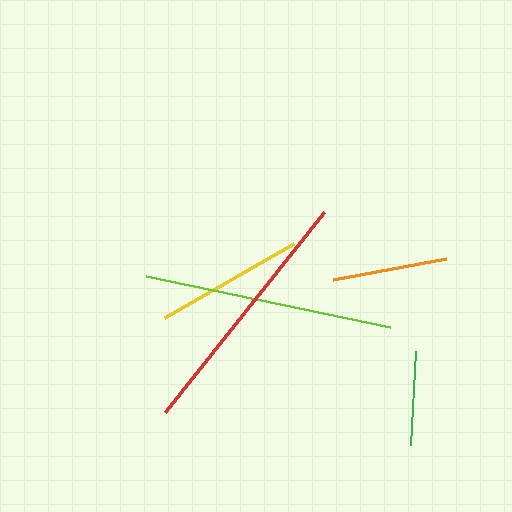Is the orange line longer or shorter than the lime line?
The lime line is longer than the orange line.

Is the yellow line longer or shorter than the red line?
The red line is longer than the yellow line.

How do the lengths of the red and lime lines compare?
The red and lime lines are approximately the same length.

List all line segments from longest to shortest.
From longest to shortest: red, lime, yellow, orange, green.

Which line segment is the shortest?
The green line is the shortest at approximately 94 pixels.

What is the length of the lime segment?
The lime segment is approximately 249 pixels long.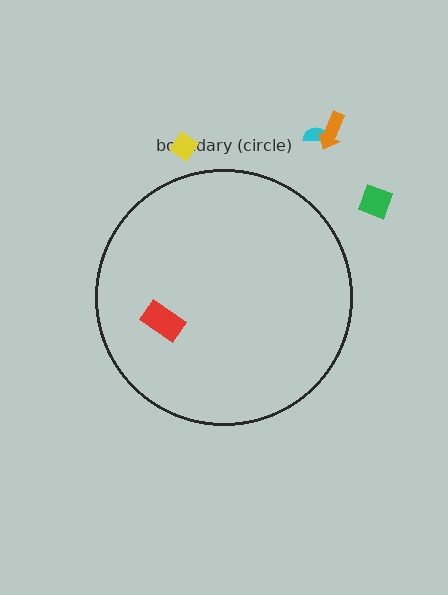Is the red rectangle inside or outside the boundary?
Inside.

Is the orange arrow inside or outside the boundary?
Outside.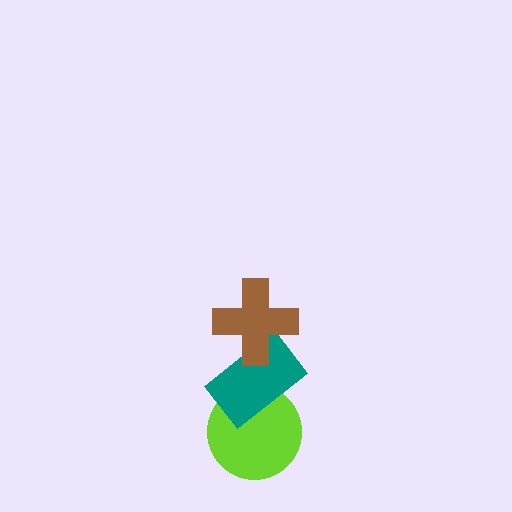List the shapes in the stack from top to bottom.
From top to bottom: the brown cross, the teal rectangle, the lime circle.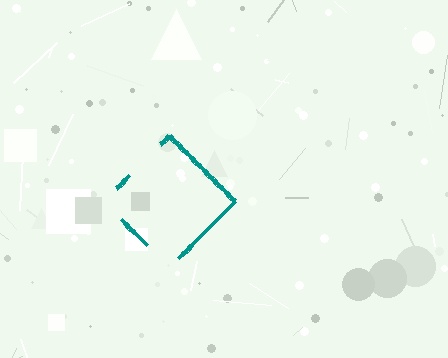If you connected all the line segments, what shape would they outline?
They would outline a diamond.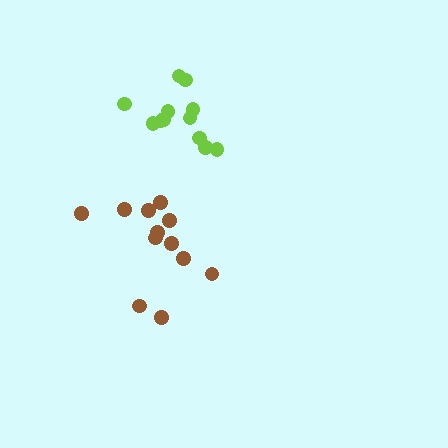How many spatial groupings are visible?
There are 2 spatial groupings.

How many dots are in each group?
Group 1: 12 dots, Group 2: 12 dots (24 total).